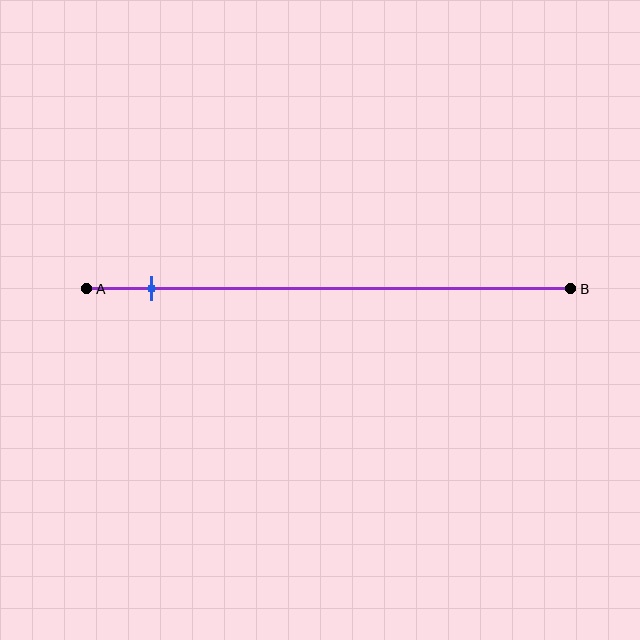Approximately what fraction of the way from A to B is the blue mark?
The blue mark is approximately 15% of the way from A to B.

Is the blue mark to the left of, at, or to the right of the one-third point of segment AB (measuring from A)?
The blue mark is to the left of the one-third point of segment AB.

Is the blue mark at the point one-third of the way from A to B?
No, the mark is at about 15% from A, not at the 33% one-third point.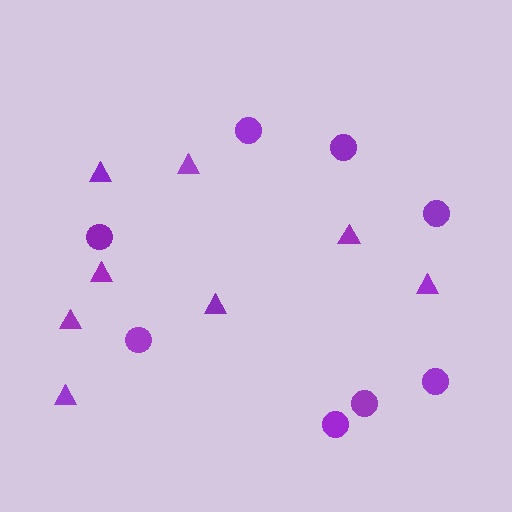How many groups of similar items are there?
There are 2 groups: one group of circles (8) and one group of triangles (8).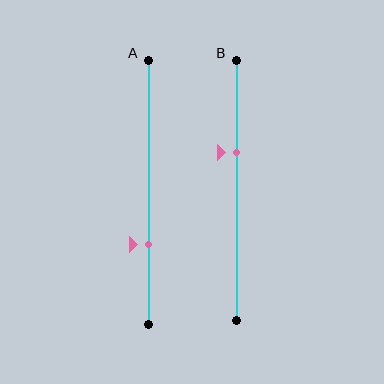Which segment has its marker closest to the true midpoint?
Segment B has its marker closest to the true midpoint.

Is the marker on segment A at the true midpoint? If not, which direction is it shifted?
No, the marker on segment A is shifted downward by about 20% of the segment length.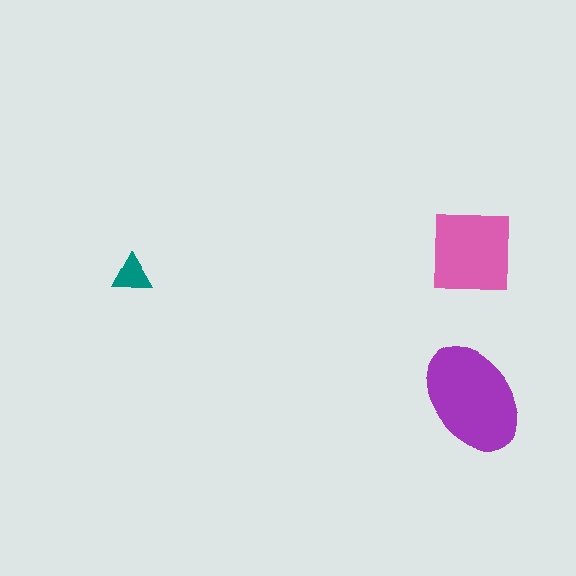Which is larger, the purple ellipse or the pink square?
The purple ellipse.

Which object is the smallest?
The teal triangle.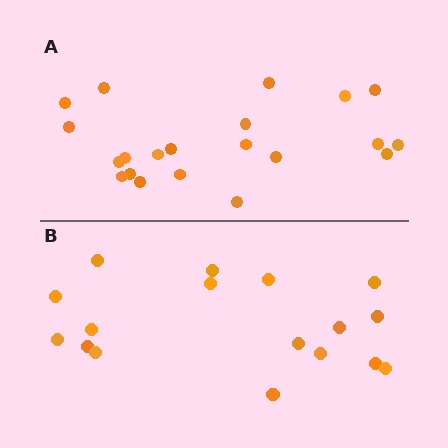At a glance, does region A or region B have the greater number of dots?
Region A (the top region) has more dots.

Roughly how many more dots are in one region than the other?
Region A has about 4 more dots than region B.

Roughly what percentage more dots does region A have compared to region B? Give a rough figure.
About 25% more.